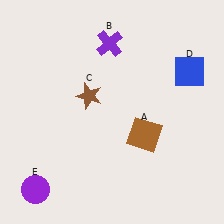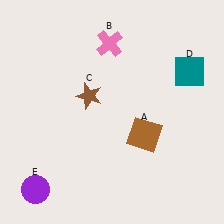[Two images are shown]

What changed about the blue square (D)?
In Image 1, D is blue. In Image 2, it changed to teal.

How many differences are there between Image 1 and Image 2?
There are 2 differences between the two images.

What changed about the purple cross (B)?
In Image 1, B is purple. In Image 2, it changed to pink.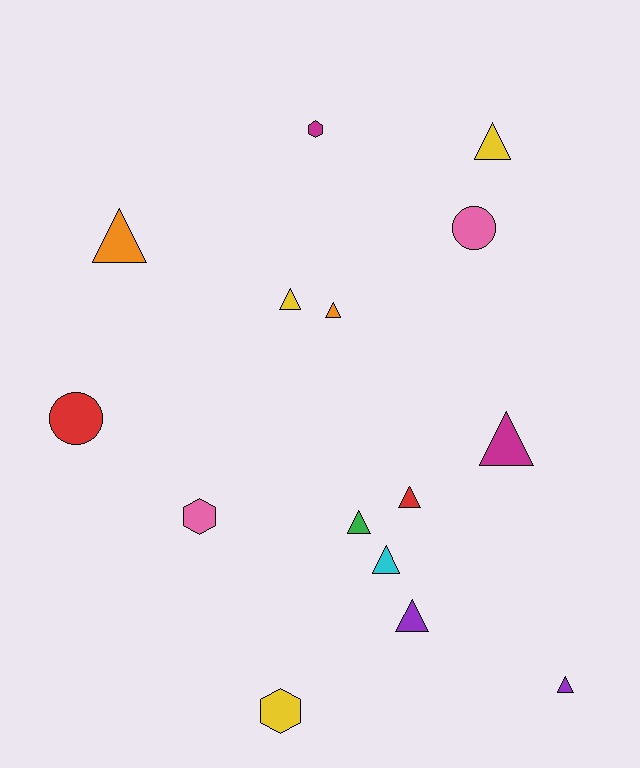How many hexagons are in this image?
There are 3 hexagons.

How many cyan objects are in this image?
There is 1 cyan object.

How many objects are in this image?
There are 15 objects.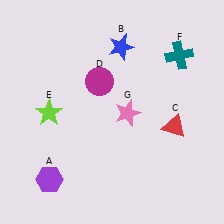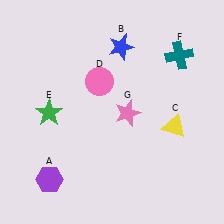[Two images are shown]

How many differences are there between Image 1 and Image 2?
There are 3 differences between the two images.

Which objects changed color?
C changed from red to yellow. D changed from magenta to pink. E changed from lime to green.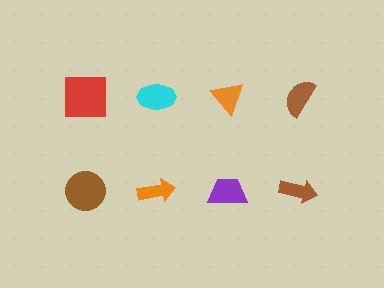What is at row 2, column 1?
A brown circle.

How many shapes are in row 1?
4 shapes.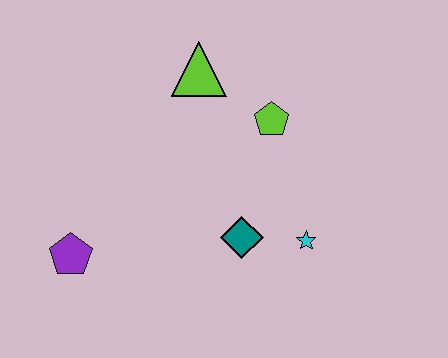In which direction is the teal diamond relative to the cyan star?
The teal diamond is to the left of the cyan star.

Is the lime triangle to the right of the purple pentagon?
Yes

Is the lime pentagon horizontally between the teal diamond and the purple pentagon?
No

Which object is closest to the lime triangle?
The lime pentagon is closest to the lime triangle.